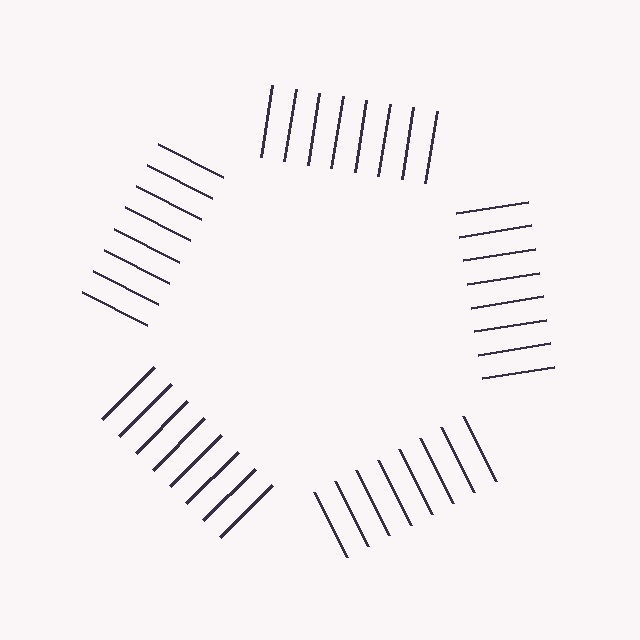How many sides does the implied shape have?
5 sides — the line-ends trace a pentagon.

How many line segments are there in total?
40 — 8 along each of the 5 edges.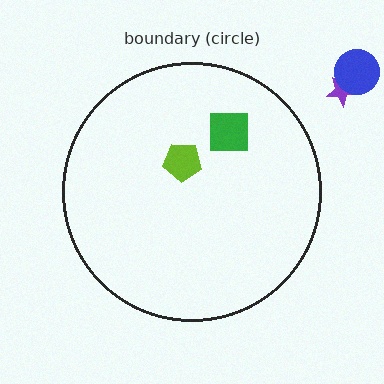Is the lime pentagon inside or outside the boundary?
Inside.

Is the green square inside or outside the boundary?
Inside.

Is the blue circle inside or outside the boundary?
Outside.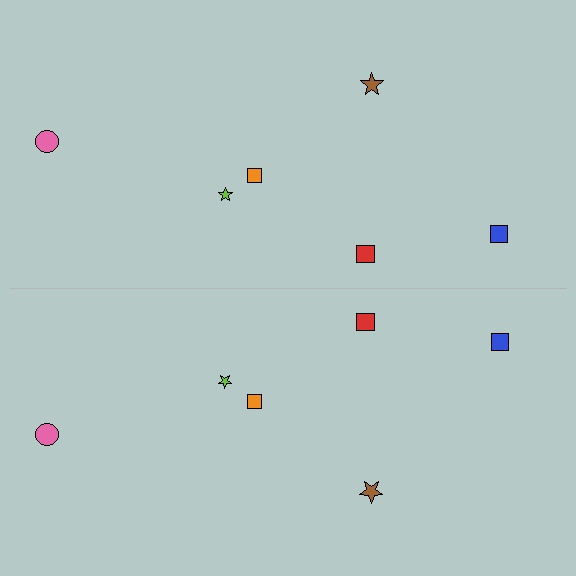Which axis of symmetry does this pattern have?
The pattern has a horizontal axis of symmetry running through the center of the image.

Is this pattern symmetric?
Yes, this pattern has bilateral (reflection) symmetry.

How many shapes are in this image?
There are 12 shapes in this image.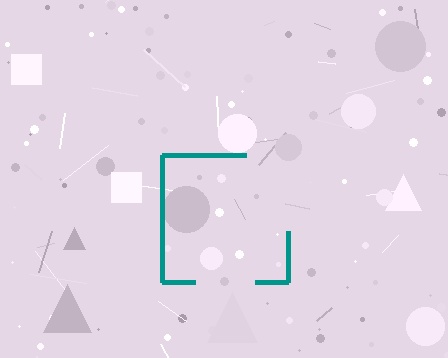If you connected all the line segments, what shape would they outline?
They would outline a square.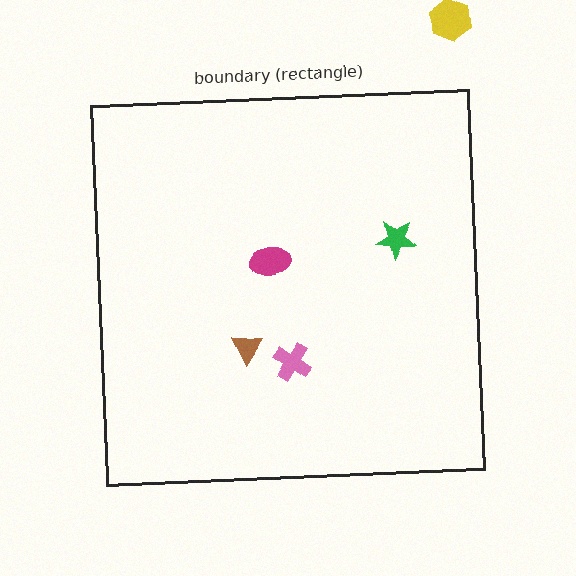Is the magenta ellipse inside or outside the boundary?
Inside.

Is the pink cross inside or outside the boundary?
Inside.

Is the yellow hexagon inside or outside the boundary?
Outside.